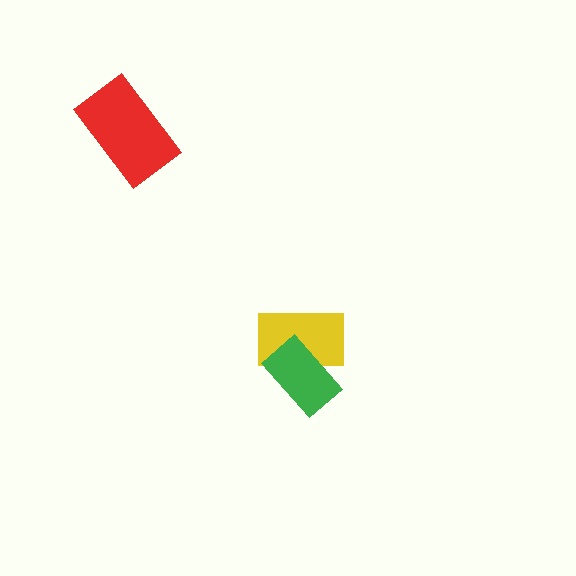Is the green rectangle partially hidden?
No, no other shape covers it.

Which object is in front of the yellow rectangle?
The green rectangle is in front of the yellow rectangle.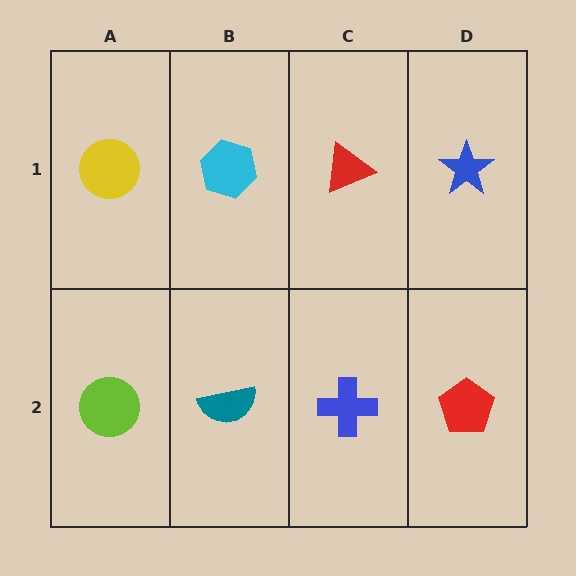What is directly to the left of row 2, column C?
A teal semicircle.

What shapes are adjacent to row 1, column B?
A teal semicircle (row 2, column B), a yellow circle (row 1, column A), a red triangle (row 1, column C).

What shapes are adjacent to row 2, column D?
A blue star (row 1, column D), a blue cross (row 2, column C).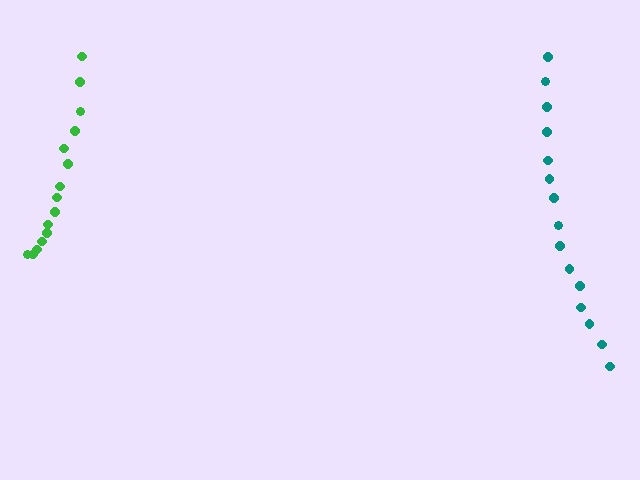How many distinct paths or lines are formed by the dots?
There are 2 distinct paths.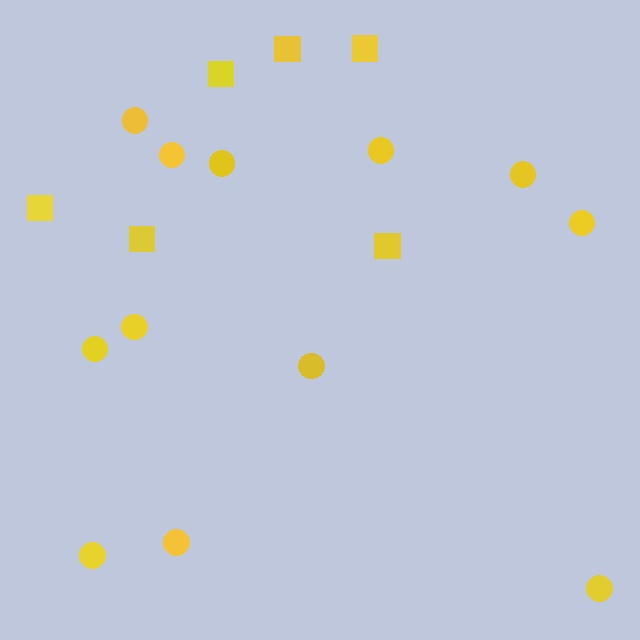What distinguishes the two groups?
There are 2 groups: one group of circles (12) and one group of squares (6).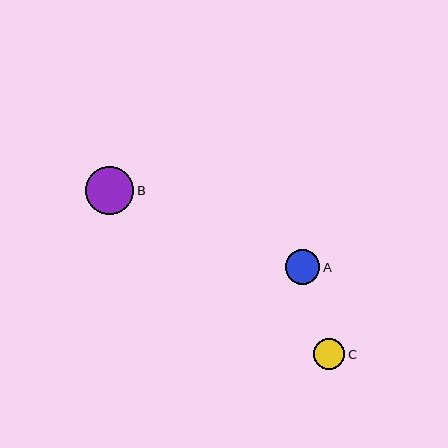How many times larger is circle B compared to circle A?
Circle B is approximately 1.4 times the size of circle A.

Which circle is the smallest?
Circle C is the smallest with a size of approximately 31 pixels.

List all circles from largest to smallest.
From largest to smallest: B, A, C.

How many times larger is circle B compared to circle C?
Circle B is approximately 1.5 times the size of circle C.